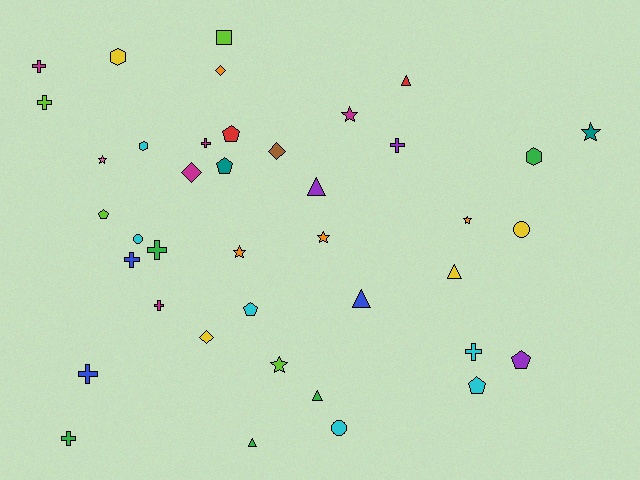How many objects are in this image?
There are 40 objects.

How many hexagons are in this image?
There are 3 hexagons.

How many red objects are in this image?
There are 2 red objects.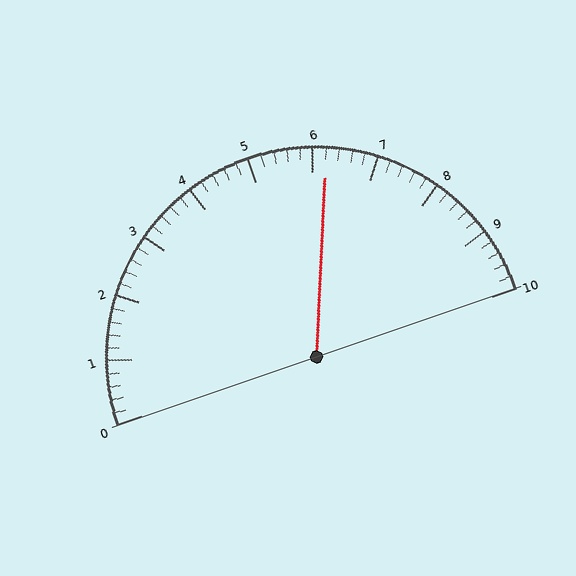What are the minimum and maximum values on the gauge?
The gauge ranges from 0 to 10.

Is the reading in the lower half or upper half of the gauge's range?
The reading is in the upper half of the range (0 to 10).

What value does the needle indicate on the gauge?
The needle indicates approximately 6.2.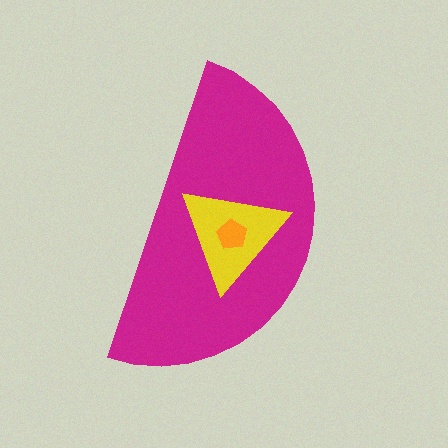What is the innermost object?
The orange pentagon.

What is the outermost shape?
The magenta semicircle.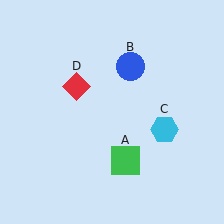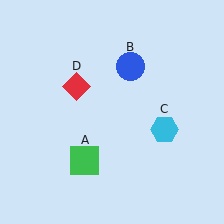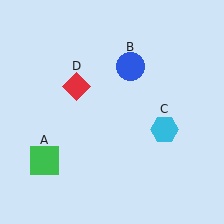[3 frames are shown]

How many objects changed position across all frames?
1 object changed position: green square (object A).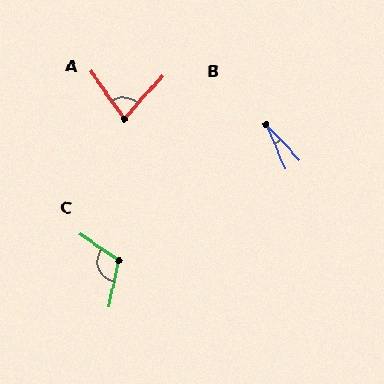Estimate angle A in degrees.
Approximately 77 degrees.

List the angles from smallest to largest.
B (21°), A (77°), C (112°).